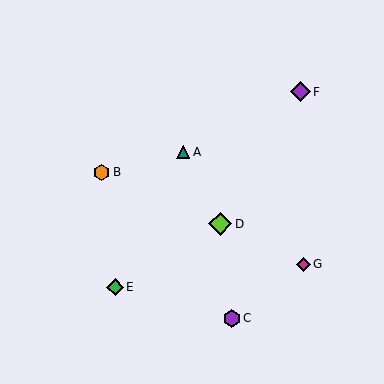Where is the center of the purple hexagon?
The center of the purple hexagon is at (232, 318).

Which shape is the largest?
The lime diamond (labeled D) is the largest.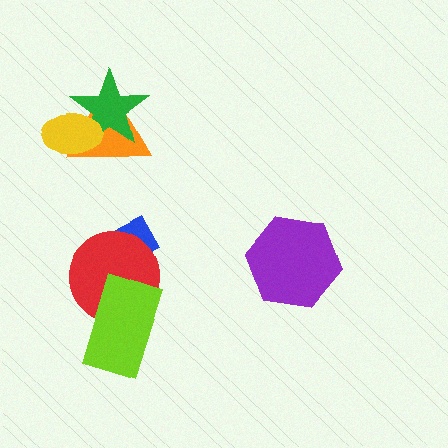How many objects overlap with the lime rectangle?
1 object overlaps with the lime rectangle.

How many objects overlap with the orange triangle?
2 objects overlap with the orange triangle.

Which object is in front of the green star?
The yellow ellipse is in front of the green star.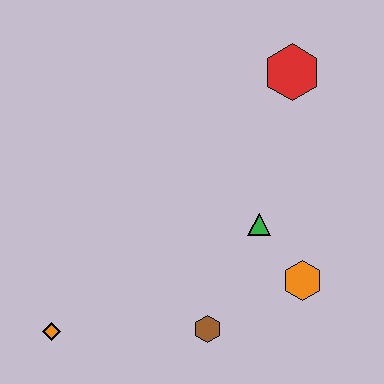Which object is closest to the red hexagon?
The green triangle is closest to the red hexagon.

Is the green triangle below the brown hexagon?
No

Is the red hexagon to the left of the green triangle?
No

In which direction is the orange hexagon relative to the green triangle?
The orange hexagon is below the green triangle.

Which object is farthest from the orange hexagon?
The orange diamond is farthest from the orange hexagon.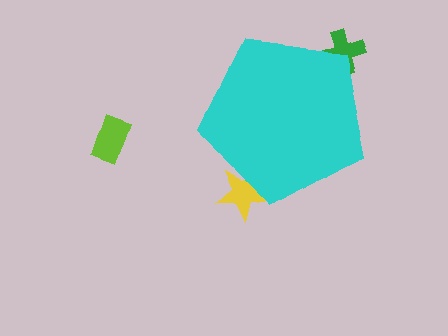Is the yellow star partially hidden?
Yes, the yellow star is partially hidden behind the cyan pentagon.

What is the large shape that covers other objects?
A cyan pentagon.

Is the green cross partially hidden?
Yes, the green cross is partially hidden behind the cyan pentagon.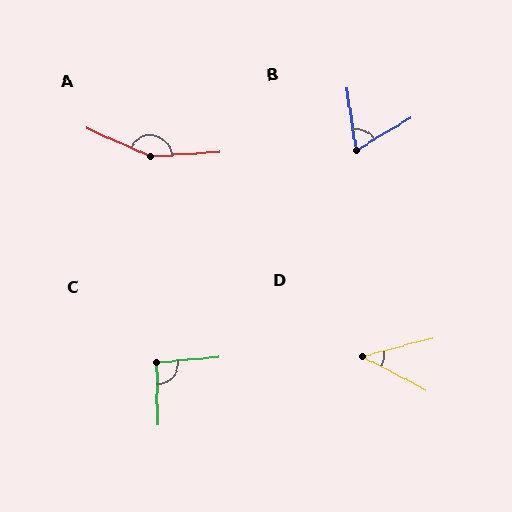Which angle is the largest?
A, at approximately 151 degrees.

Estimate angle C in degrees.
Approximately 94 degrees.